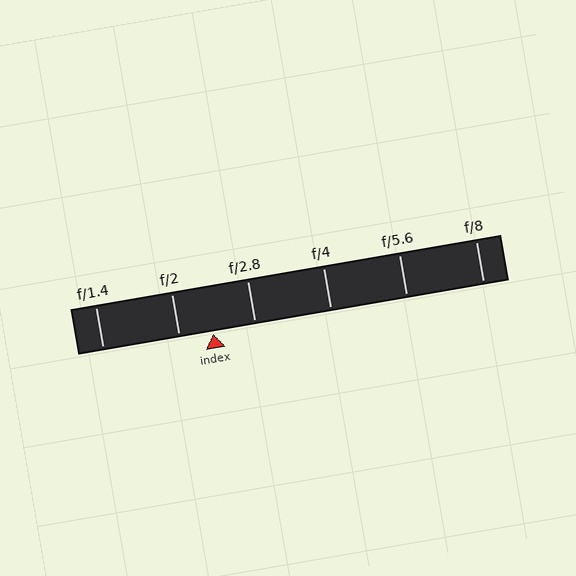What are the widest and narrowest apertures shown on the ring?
The widest aperture shown is f/1.4 and the narrowest is f/8.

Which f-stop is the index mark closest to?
The index mark is closest to f/2.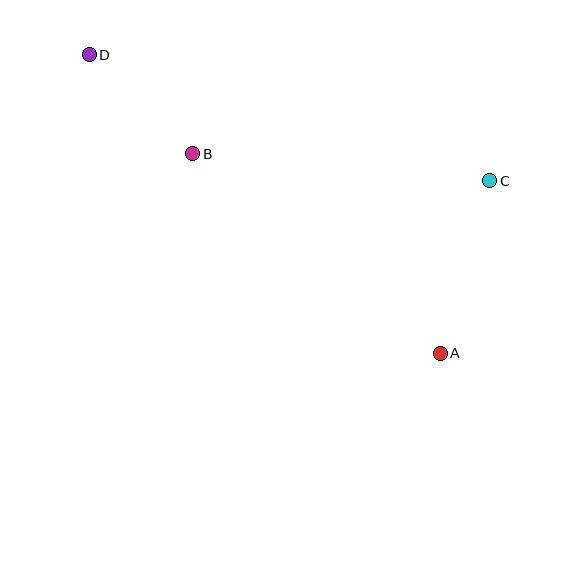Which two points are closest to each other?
Points B and D are closest to each other.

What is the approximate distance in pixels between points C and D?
The distance between C and D is approximately 420 pixels.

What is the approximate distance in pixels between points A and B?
The distance between A and B is approximately 318 pixels.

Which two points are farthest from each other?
Points A and D are farthest from each other.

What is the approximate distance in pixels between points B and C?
The distance between B and C is approximately 298 pixels.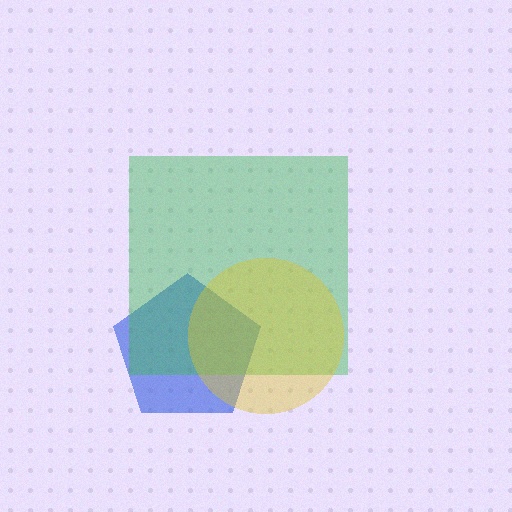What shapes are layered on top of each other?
The layered shapes are: a blue pentagon, a green square, a yellow circle.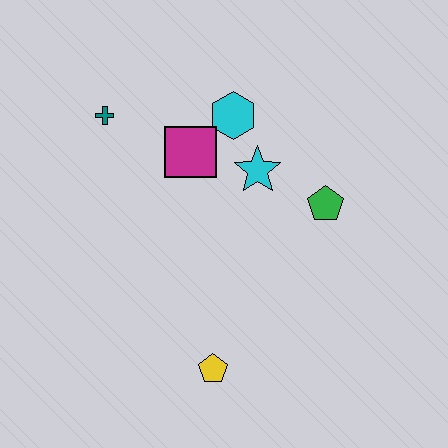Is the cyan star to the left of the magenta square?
No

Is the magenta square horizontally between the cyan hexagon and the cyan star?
No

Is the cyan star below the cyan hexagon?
Yes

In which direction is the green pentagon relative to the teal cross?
The green pentagon is to the right of the teal cross.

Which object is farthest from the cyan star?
The yellow pentagon is farthest from the cyan star.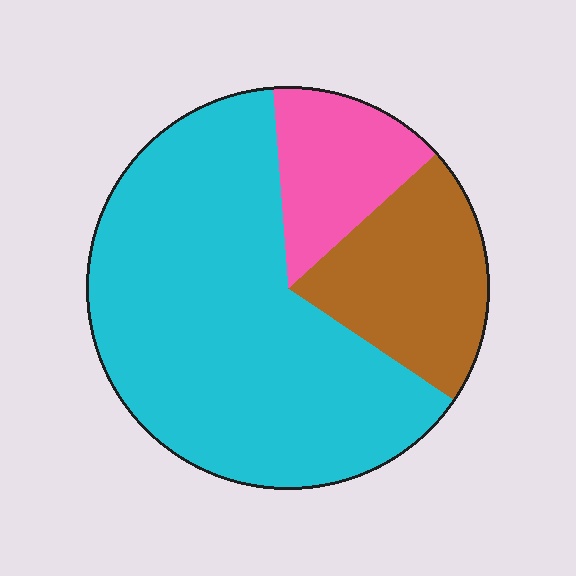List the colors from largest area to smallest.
From largest to smallest: cyan, brown, pink.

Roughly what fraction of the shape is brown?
Brown covers roughly 20% of the shape.